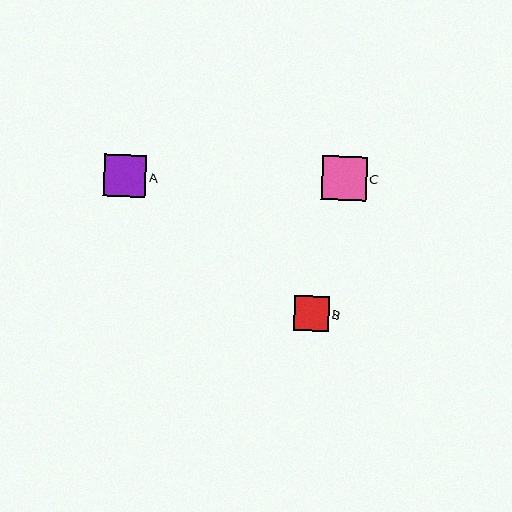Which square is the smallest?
Square B is the smallest with a size of approximately 35 pixels.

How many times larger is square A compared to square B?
Square A is approximately 1.2 times the size of square B.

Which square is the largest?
Square C is the largest with a size of approximately 45 pixels.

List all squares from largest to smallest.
From largest to smallest: C, A, B.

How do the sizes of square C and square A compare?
Square C and square A are approximately the same size.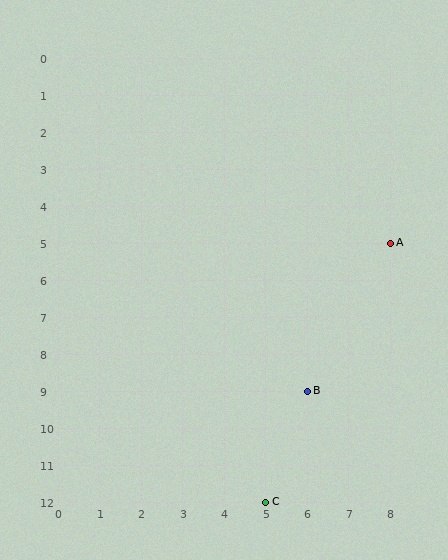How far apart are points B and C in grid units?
Points B and C are 1 column and 3 rows apart (about 3.2 grid units diagonally).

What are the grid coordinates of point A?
Point A is at grid coordinates (8, 5).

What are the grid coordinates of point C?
Point C is at grid coordinates (5, 12).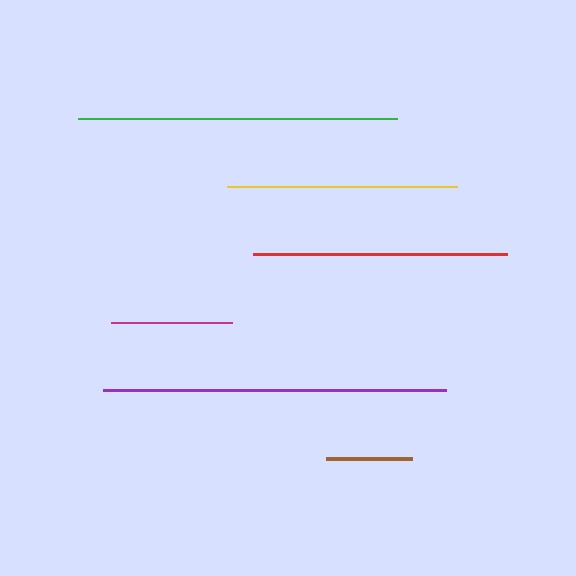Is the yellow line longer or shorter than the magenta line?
The yellow line is longer than the magenta line.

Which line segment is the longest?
The purple line is the longest at approximately 344 pixels.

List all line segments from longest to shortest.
From longest to shortest: purple, green, red, yellow, magenta, brown.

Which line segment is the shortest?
The brown line is the shortest at approximately 87 pixels.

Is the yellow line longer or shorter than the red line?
The red line is longer than the yellow line.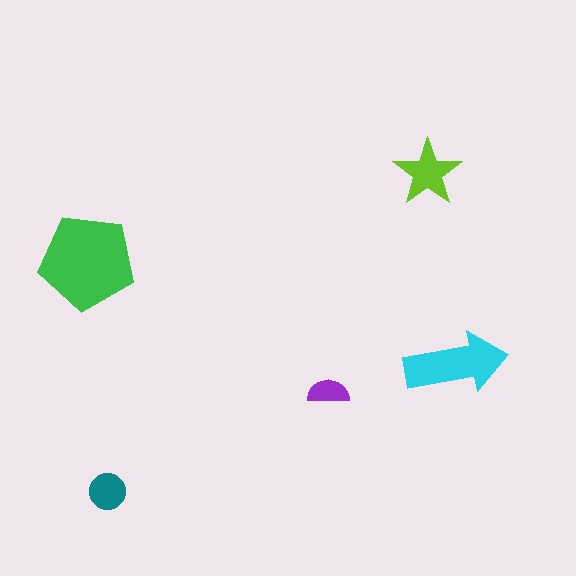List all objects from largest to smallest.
The green pentagon, the cyan arrow, the lime star, the teal circle, the purple semicircle.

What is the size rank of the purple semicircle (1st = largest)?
5th.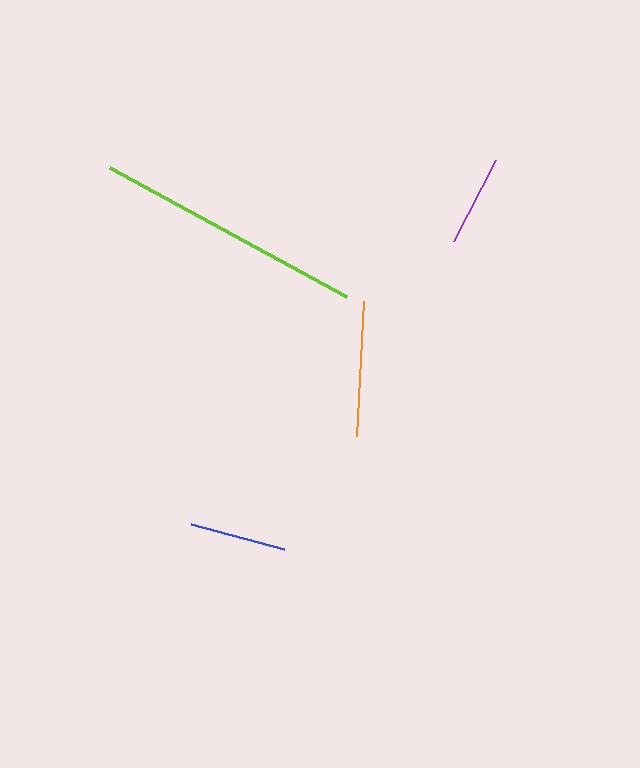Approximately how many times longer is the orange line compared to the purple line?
The orange line is approximately 1.5 times the length of the purple line.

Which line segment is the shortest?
The purple line is the shortest at approximately 91 pixels.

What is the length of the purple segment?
The purple segment is approximately 91 pixels long.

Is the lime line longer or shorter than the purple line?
The lime line is longer than the purple line.